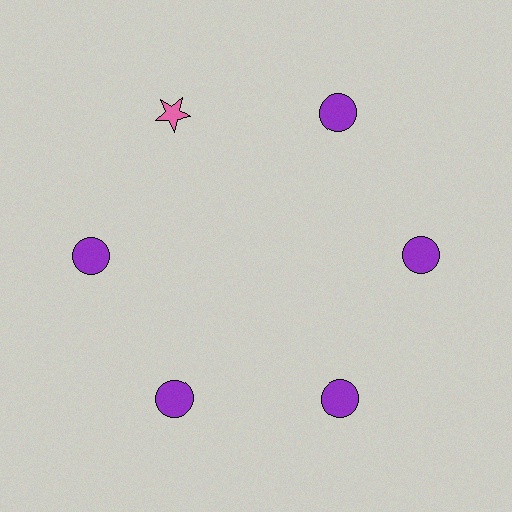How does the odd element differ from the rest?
It differs in both color (pink instead of purple) and shape (star instead of circle).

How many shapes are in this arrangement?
There are 6 shapes arranged in a ring pattern.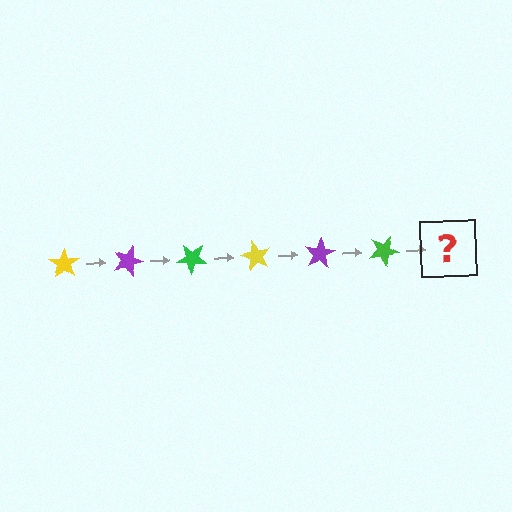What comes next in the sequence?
The next element should be a yellow star, rotated 120 degrees from the start.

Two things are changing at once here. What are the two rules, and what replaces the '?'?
The two rules are that it rotates 20 degrees each step and the color cycles through yellow, purple, and green. The '?' should be a yellow star, rotated 120 degrees from the start.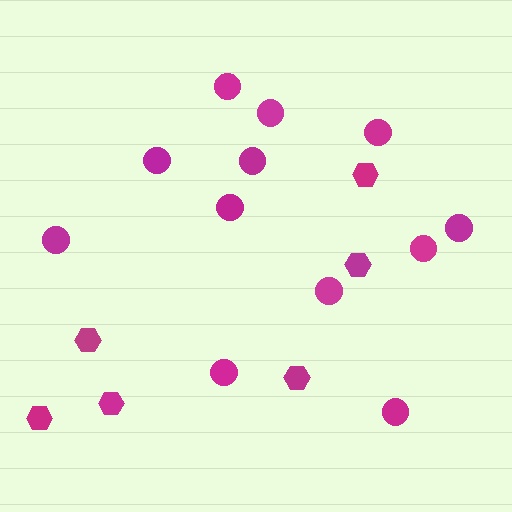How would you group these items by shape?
There are 2 groups: one group of circles (12) and one group of hexagons (6).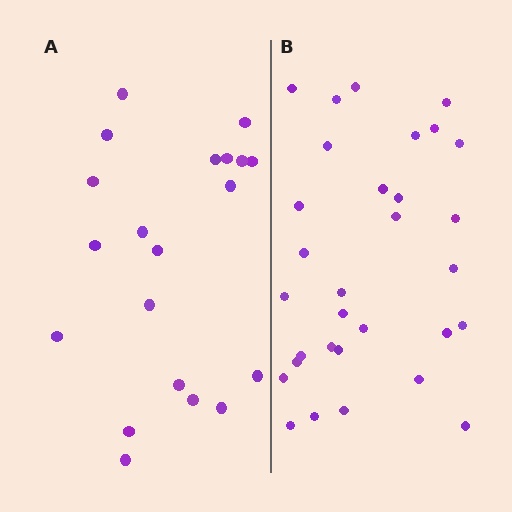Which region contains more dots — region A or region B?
Region B (the right region) has more dots.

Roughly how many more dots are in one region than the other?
Region B has roughly 12 or so more dots than region A.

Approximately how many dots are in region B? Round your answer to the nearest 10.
About 30 dots. (The exact count is 31, which rounds to 30.)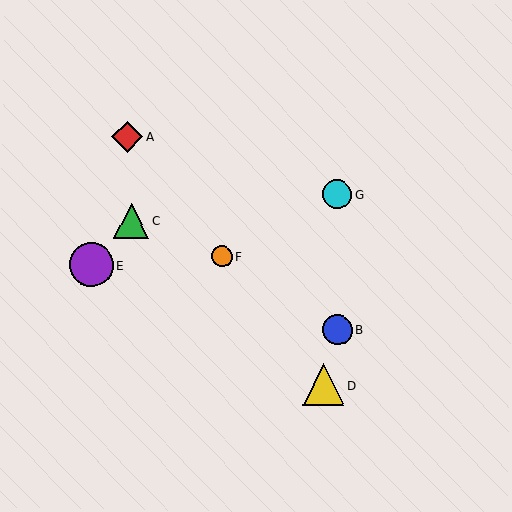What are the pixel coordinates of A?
Object A is at (127, 137).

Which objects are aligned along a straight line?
Objects A, D, F are aligned along a straight line.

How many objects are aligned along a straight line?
3 objects (A, D, F) are aligned along a straight line.